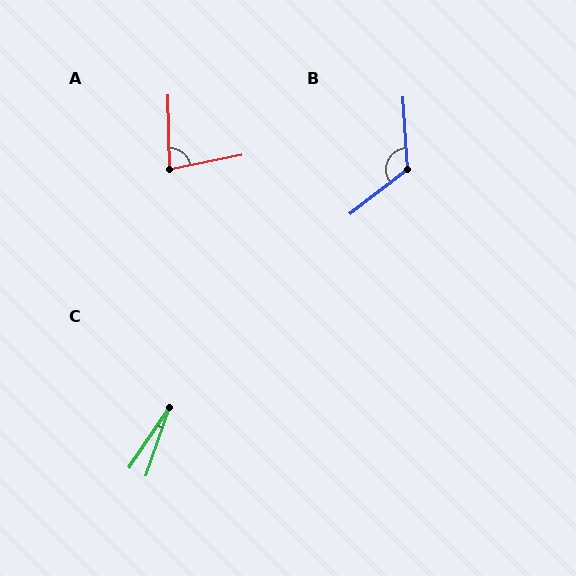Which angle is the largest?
B, at approximately 124 degrees.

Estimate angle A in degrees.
Approximately 80 degrees.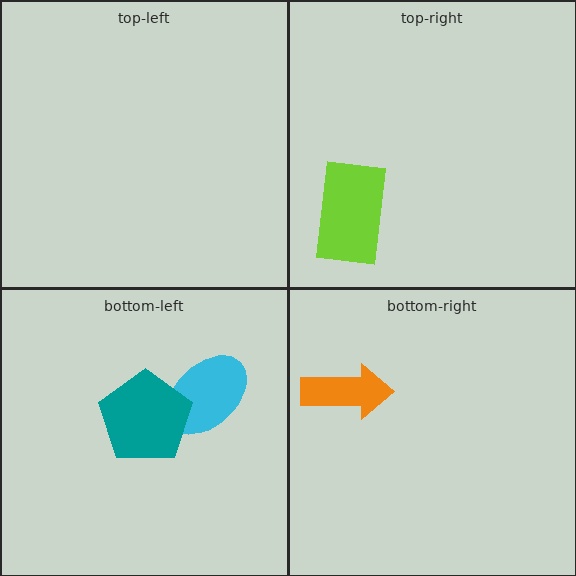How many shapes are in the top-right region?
1.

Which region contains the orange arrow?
The bottom-right region.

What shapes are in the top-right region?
The lime rectangle.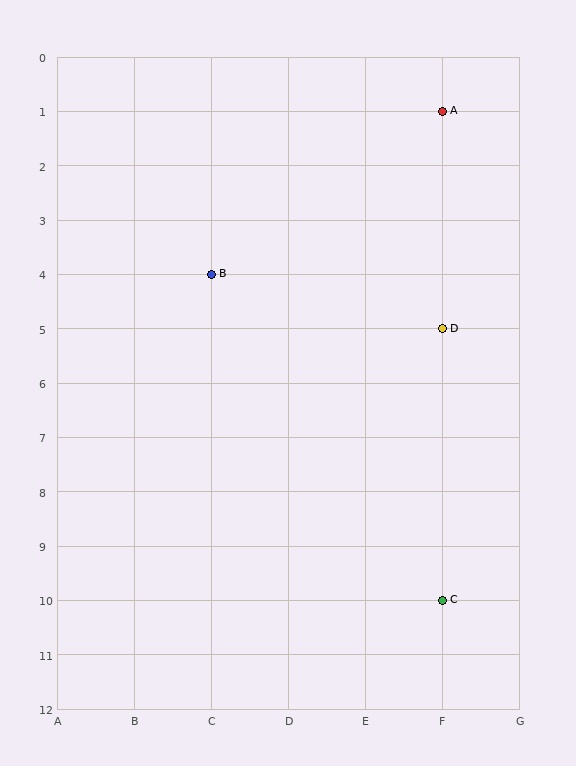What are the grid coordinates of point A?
Point A is at grid coordinates (F, 1).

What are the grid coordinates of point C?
Point C is at grid coordinates (F, 10).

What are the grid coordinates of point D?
Point D is at grid coordinates (F, 5).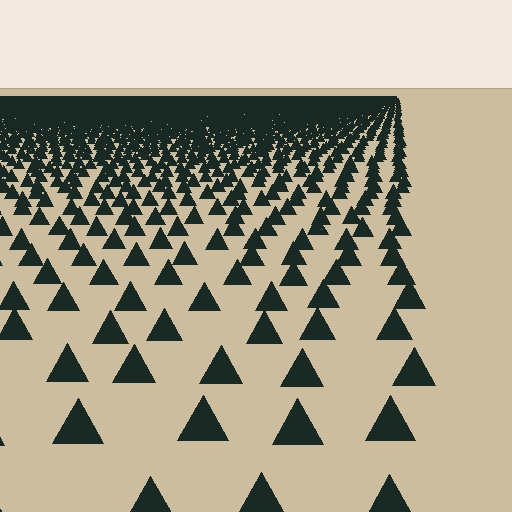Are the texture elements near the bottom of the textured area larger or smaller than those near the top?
Larger. Near the bottom, elements are closer to the viewer and appear at a bigger on-screen size.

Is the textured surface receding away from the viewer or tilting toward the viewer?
The surface is receding away from the viewer. Texture elements get smaller and denser toward the top.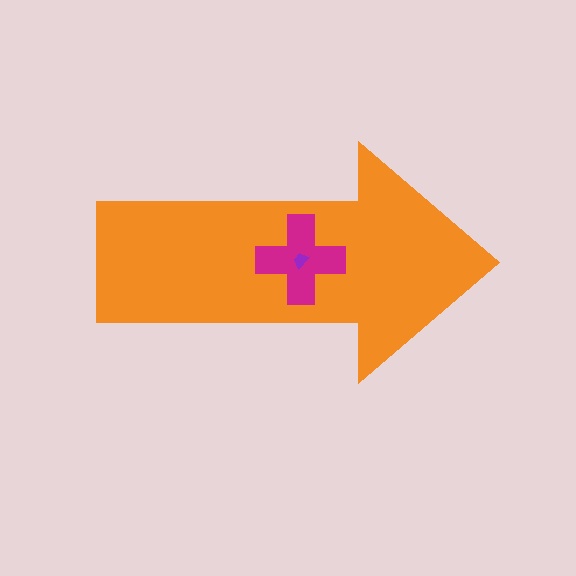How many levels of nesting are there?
3.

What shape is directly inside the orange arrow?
The magenta cross.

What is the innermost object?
The purple trapezoid.